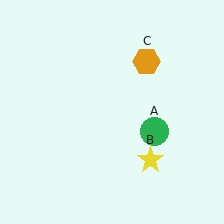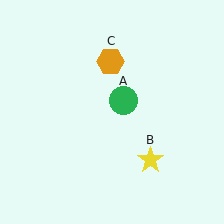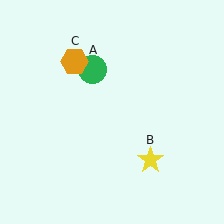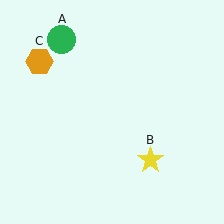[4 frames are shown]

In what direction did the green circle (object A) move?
The green circle (object A) moved up and to the left.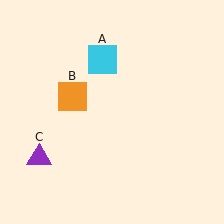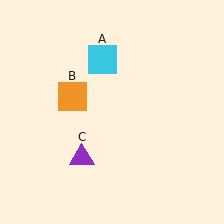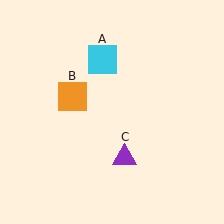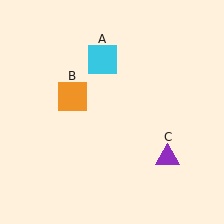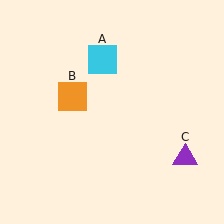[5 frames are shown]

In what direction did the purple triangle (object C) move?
The purple triangle (object C) moved right.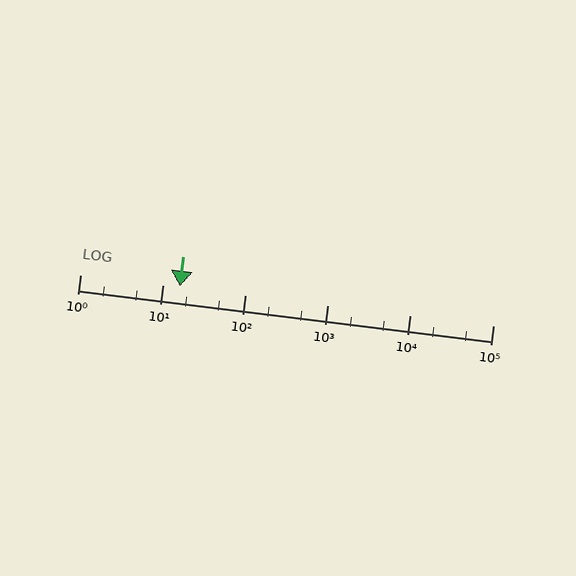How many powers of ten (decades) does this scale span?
The scale spans 5 decades, from 1 to 100000.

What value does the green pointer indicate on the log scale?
The pointer indicates approximately 16.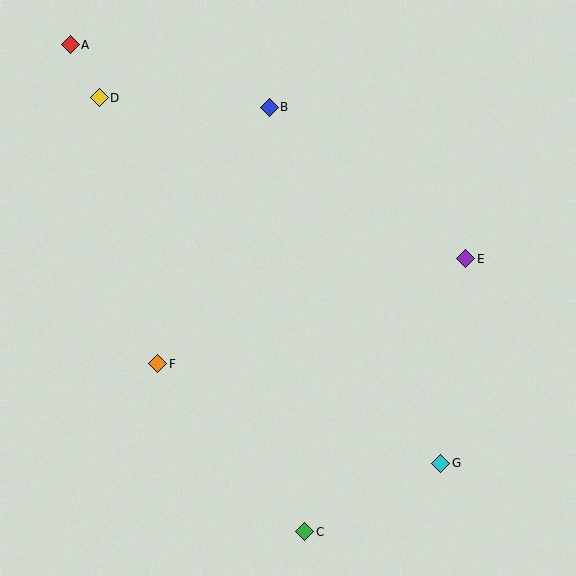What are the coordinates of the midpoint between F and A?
The midpoint between F and A is at (114, 204).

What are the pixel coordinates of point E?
Point E is at (466, 259).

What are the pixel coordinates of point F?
Point F is at (158, 364).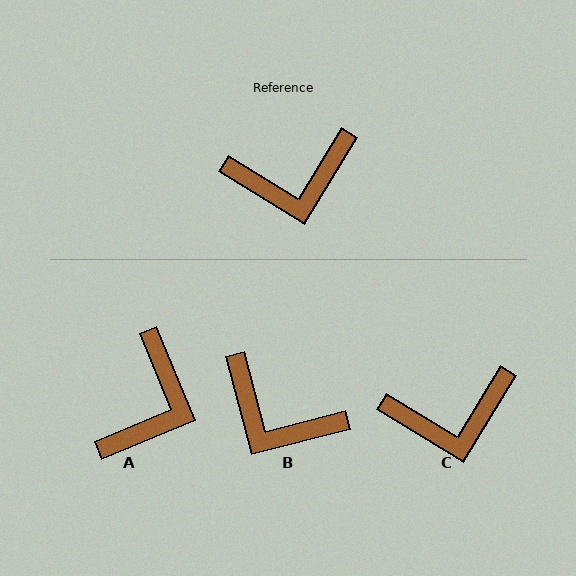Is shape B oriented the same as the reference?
No, it is off by about 44 degrees.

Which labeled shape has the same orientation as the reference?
C.